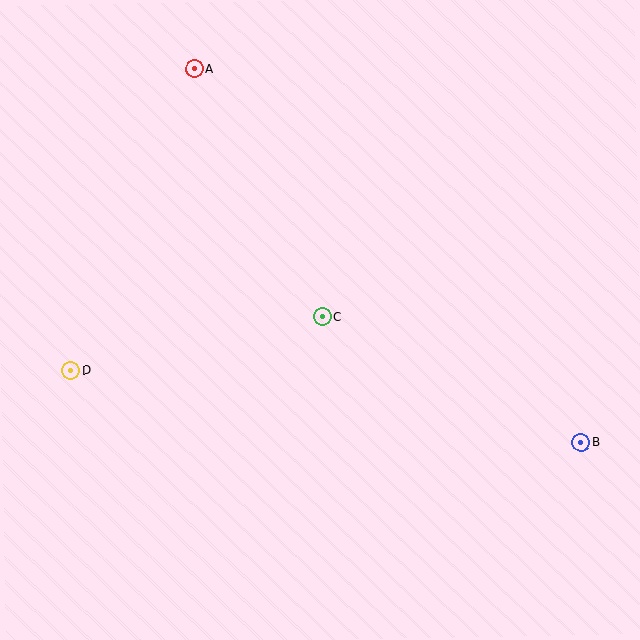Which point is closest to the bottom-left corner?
Point D is closest to the bottom-left corner.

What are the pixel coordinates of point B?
Point B is at (581, 442).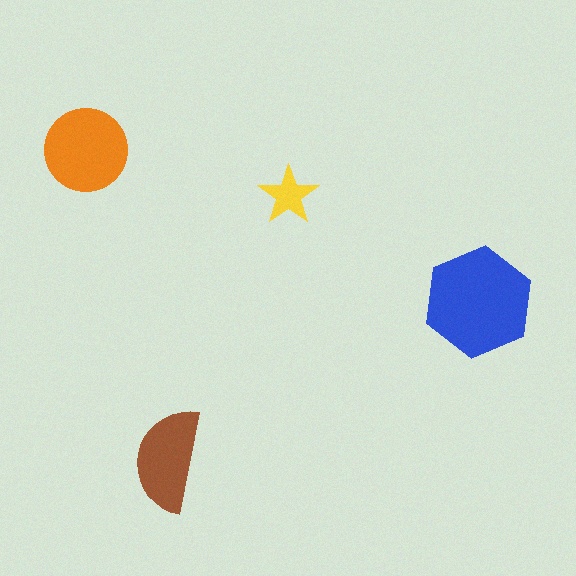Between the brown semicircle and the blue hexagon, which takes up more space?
The blue hexagon.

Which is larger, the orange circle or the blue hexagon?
The blue hexagon.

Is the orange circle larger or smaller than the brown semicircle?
Larger.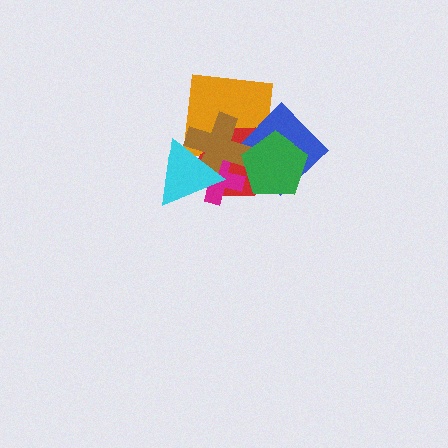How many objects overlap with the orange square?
6 objects overlap with the orange square.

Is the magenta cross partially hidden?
Yes, it is partially covered by another shape.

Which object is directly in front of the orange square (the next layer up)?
The red hexagon is directly in front of the orange square.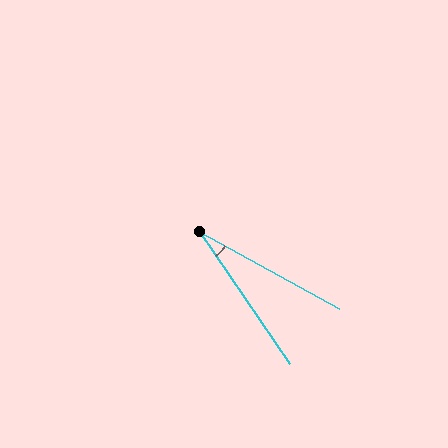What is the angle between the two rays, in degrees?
Approximately 27 degrees.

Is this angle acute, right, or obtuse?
It is acute.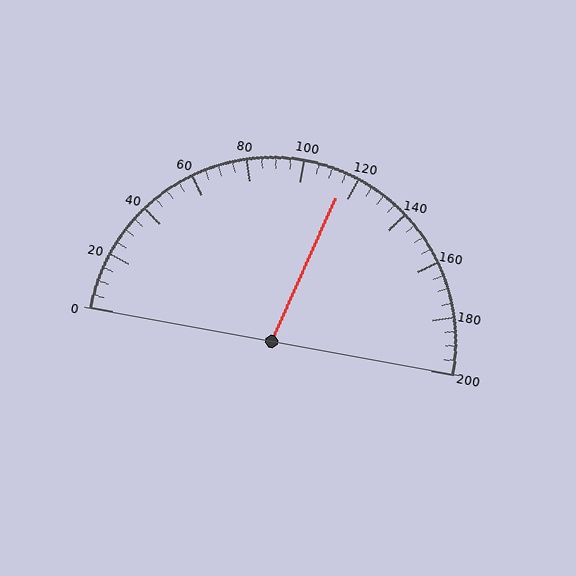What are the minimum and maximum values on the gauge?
The gauge ranges from 0 to 200.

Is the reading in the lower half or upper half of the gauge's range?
The reading is in the upper half of the range (0 to 200).